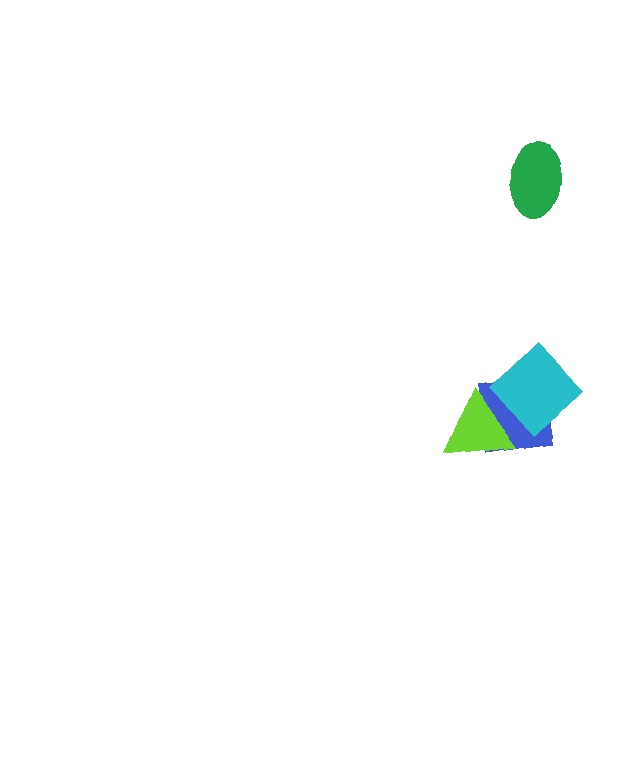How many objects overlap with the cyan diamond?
2 objects overlap with the cyan diamond.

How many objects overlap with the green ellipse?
0 objects overlap with the green ellipse.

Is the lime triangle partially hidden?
No, no other shape covers it.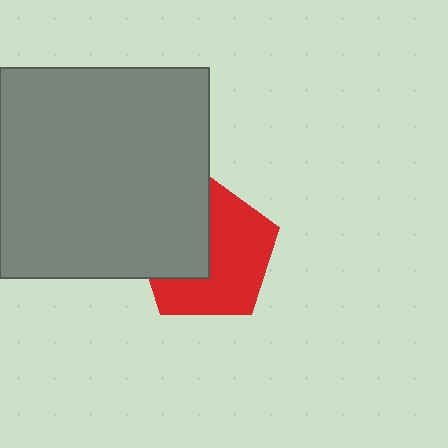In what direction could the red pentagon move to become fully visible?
The red pentagon could move right. That would shift it out from behind the gray square entirely.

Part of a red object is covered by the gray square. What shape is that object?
It is a pentagon.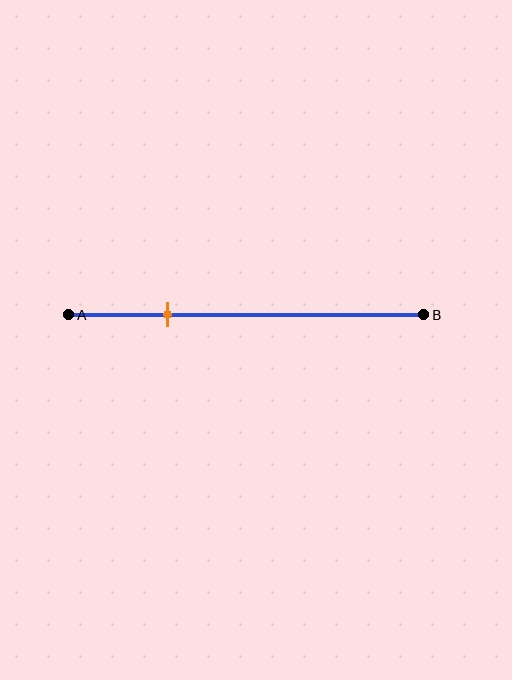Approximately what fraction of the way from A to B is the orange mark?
The orange mark is approximately 30% of the way from A to B.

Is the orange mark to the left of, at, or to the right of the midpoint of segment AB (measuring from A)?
The orange mark is to the left of the midpoint of segment AB.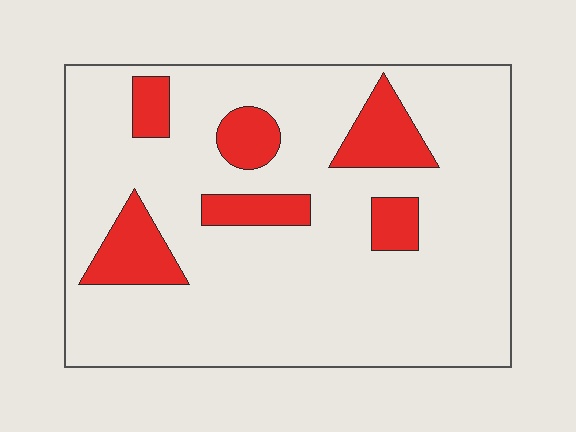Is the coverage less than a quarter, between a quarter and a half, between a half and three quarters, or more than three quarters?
Less than a quarter.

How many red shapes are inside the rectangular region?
6.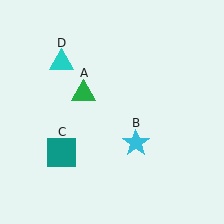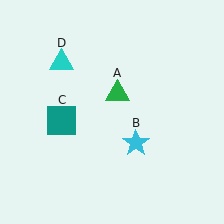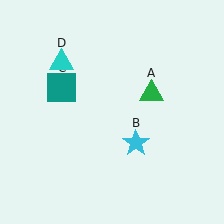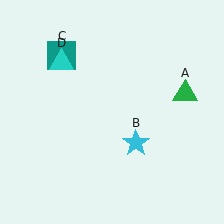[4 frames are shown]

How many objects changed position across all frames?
2 objects changed position: green triangle (object A), teal square (object C).